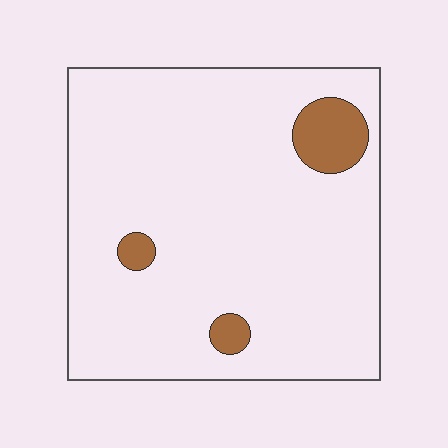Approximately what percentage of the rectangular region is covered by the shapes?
Approximately 5%.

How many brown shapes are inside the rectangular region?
3.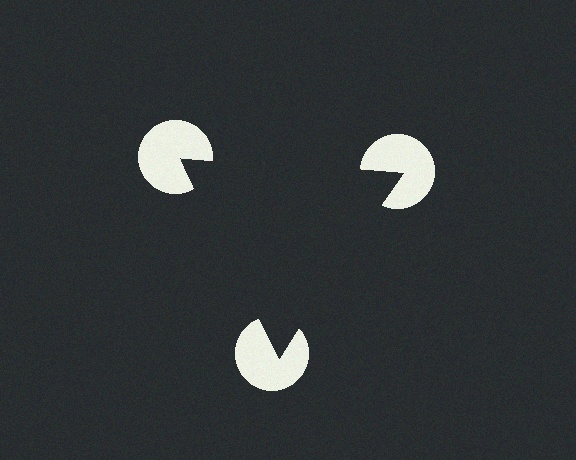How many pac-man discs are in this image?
There are 3 — one at each vertex of the illusory triangle.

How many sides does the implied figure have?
3 sides.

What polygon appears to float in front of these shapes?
An illusory triangle — its edges are inferred from the aligned wedge cuts in the pac-man discs, not physically drawn.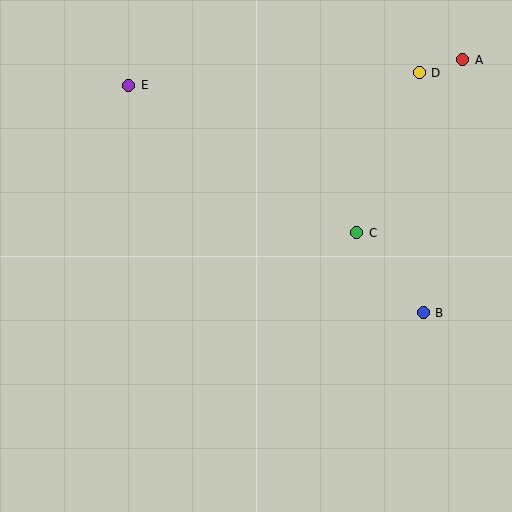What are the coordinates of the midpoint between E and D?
The midpoint between E and D is at (274, 79).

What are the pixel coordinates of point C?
Point C is at (357, 233).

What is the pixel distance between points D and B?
The distance between D and B is 240 pixels.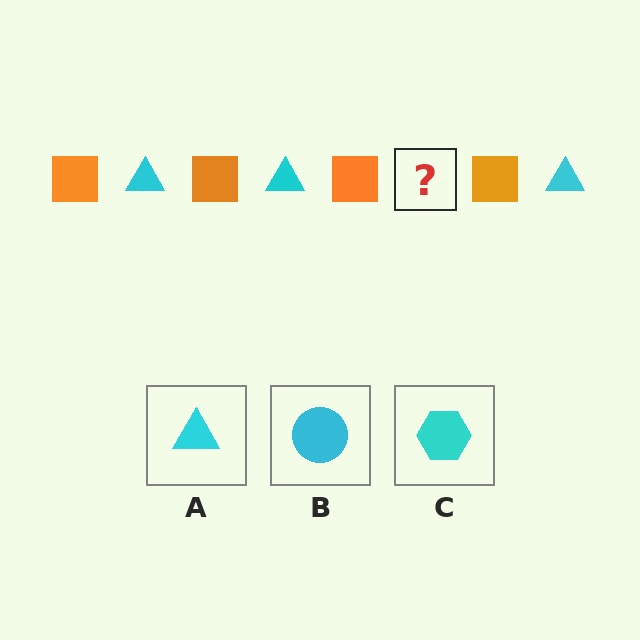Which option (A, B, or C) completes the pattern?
A.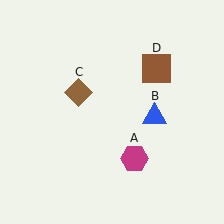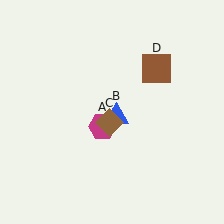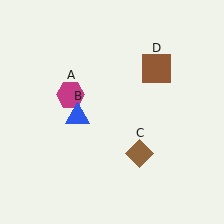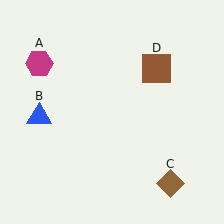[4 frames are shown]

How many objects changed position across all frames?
3 objects changed position: magenta hexagon (object A), blue triangle (object B), brown diamond (object C).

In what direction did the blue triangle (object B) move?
The blue triangle (object B) moved left.